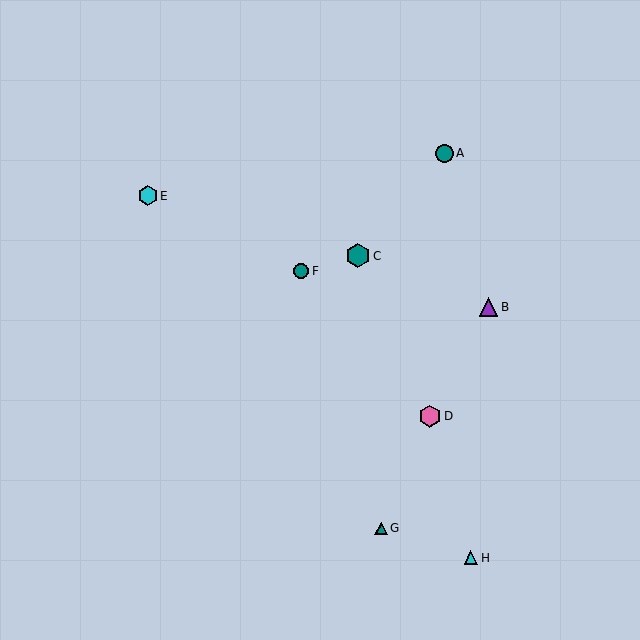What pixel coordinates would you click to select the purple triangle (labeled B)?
Click at (489, 307) to select the purple triangle B.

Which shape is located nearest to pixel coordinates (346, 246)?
The teal hexagon (labeled C) at (358, 256) is nearest to that location.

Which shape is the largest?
The teal hexagon (labeled C) is the largest.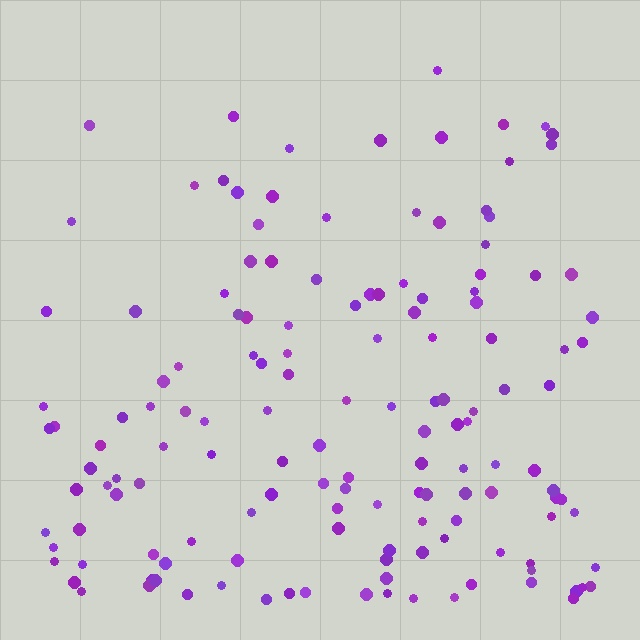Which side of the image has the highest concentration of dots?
The bottom.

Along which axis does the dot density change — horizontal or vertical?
Vertical.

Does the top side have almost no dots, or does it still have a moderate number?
Still a moderate number, just noticeably fewer than the bottom.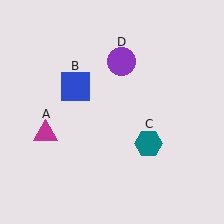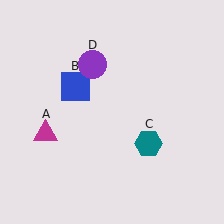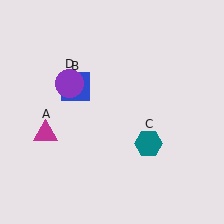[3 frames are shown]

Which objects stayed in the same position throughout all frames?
Magenta triangle (object A) and blue square (object B) and teal hexagon (object C) remained stationary.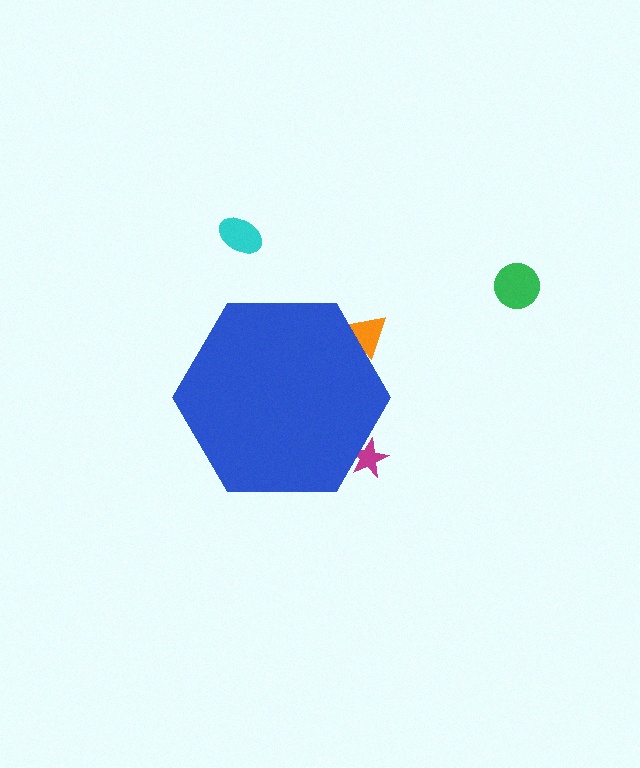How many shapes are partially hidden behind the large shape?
2 shapes are partially hidden.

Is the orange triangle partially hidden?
Yes, the orange triangle is partially hidden behind the blue hexagon.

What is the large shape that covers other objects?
A blue hexagon.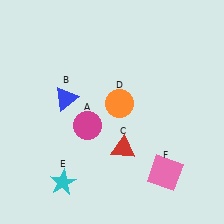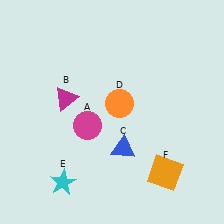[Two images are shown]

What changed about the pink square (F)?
In Image 1, F is pink. In Image 2, it changed to orange.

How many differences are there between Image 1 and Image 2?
There are 3 differences between the two images.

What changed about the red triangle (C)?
In Image 1, C is red. In Image 2, it changed to blue.